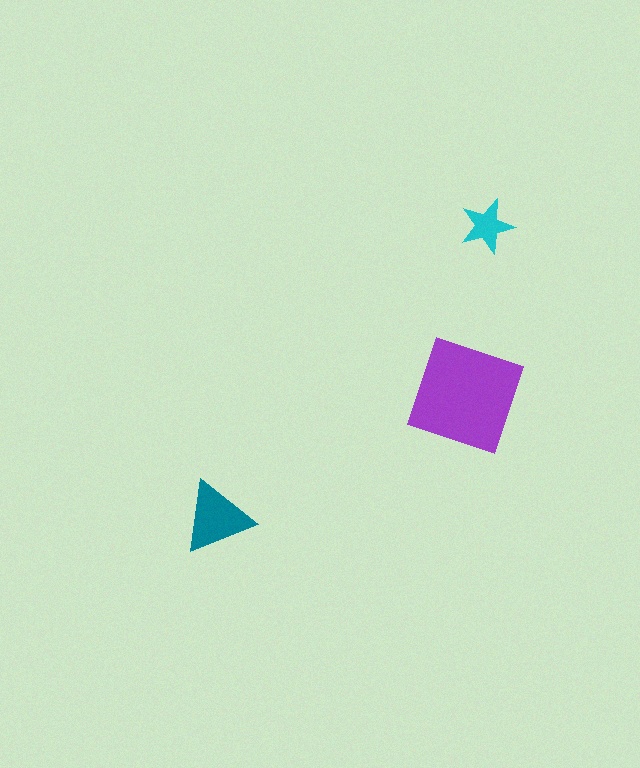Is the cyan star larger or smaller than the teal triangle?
Smaller.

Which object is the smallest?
The cyan star.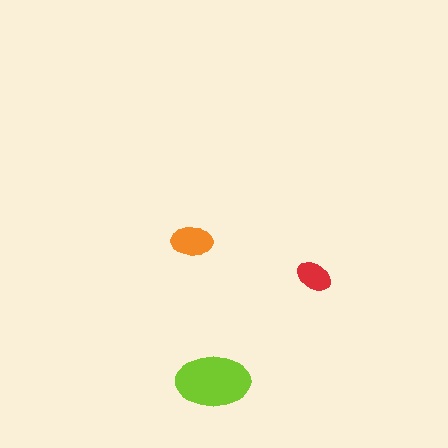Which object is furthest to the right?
The red ellipse is rightmost.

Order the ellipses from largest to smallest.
the lime one, the orange one, the red one.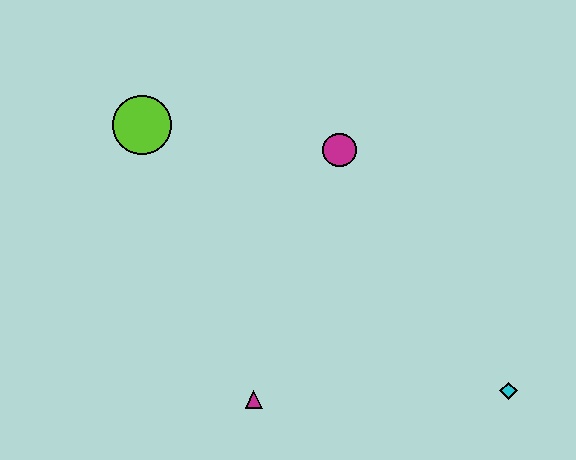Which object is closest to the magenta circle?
The lime circle is closest to the magenta circle.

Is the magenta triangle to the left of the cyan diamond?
Yes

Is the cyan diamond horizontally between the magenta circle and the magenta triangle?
No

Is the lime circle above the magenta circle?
Yes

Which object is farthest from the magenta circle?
The cyan diamond is farthest from the magenta circle.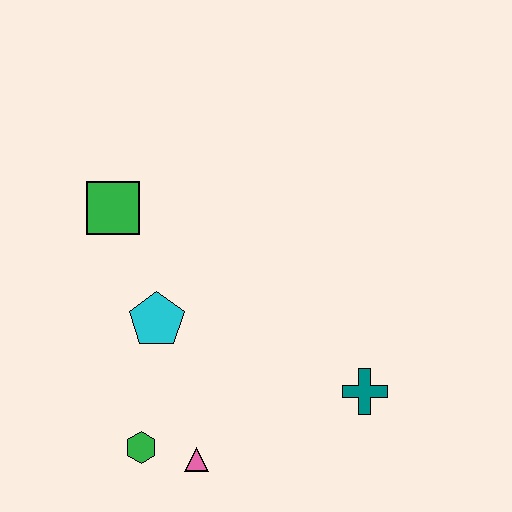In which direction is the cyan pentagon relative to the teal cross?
The cyan pentagon is to the left of the teal cross.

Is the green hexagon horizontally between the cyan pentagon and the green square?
Yes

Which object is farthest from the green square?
The teal cross is farthest from the green square.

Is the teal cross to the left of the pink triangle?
No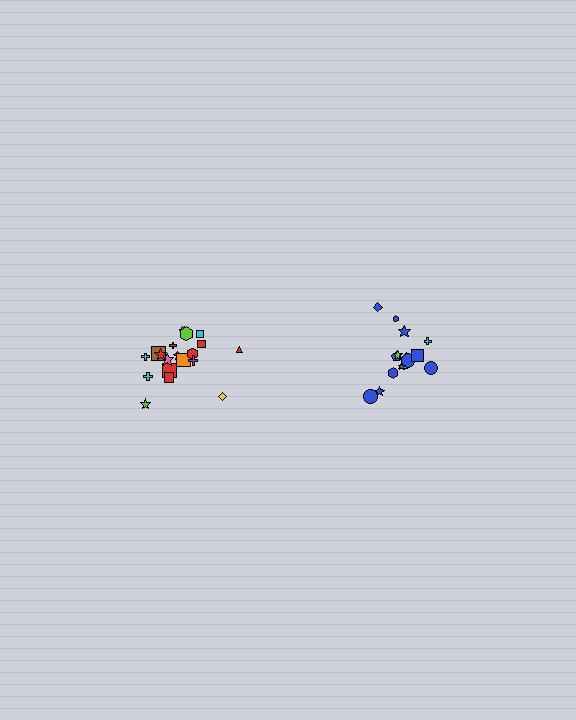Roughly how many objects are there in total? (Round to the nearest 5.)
Roughly 35 objects in total.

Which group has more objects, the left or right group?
The left group.